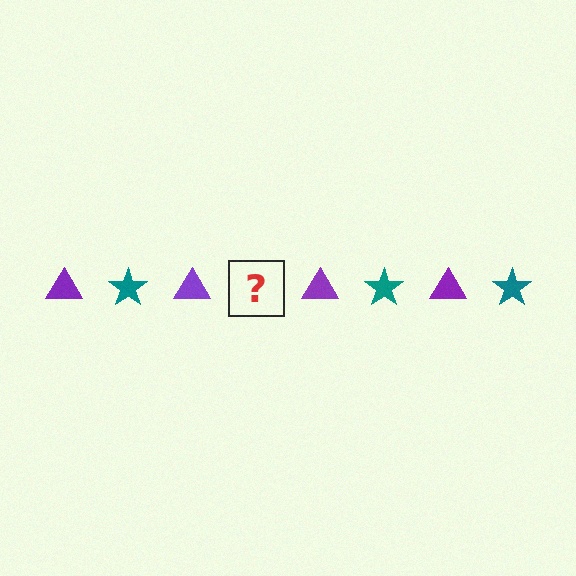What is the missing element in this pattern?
The missing element is a teal star.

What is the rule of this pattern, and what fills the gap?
The rule is that the pattern alternates between purple triangle and teal star. The gap should be filled with a teal star.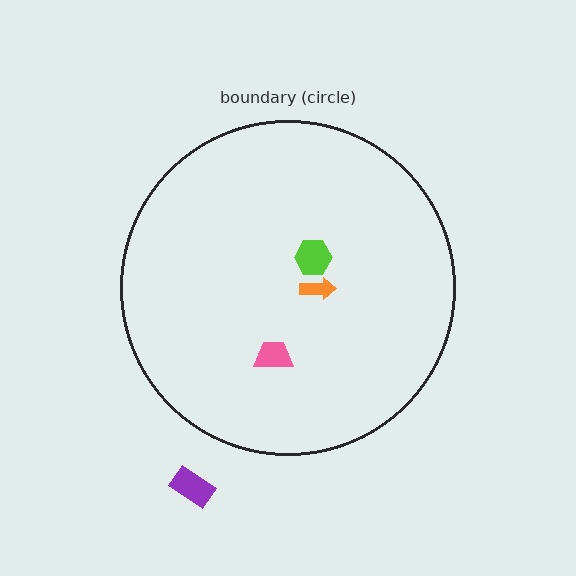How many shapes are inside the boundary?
3 inside, 1 outside.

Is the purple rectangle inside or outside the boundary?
Outside.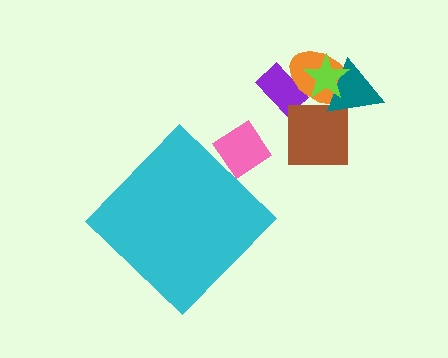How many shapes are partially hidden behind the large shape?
1 shape is partially hidden.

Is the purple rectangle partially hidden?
No, the purple rectangle is fully visible.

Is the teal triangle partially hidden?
No, the teal triangle is fully visible.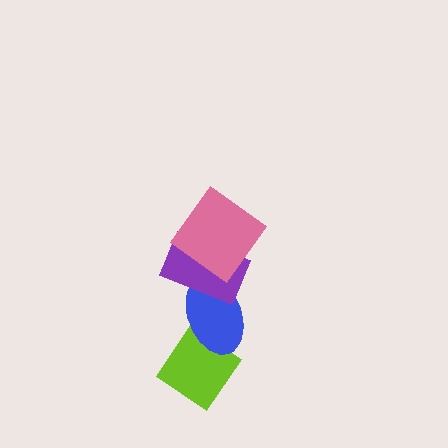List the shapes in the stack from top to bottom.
From top to bottom: the pink diamond, the purple rectangle, the blue ellipse, the lime diamond.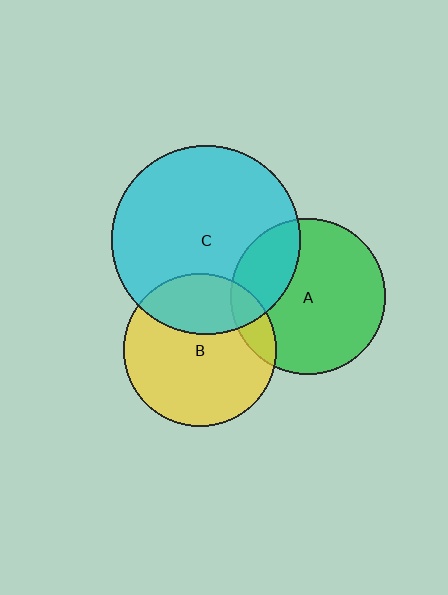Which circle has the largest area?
Circle C (cyan).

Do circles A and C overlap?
Yes.